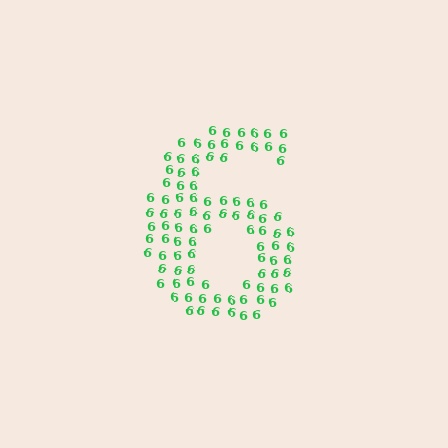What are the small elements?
The small elements are digit 6's.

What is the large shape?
The large shape is the digit 6.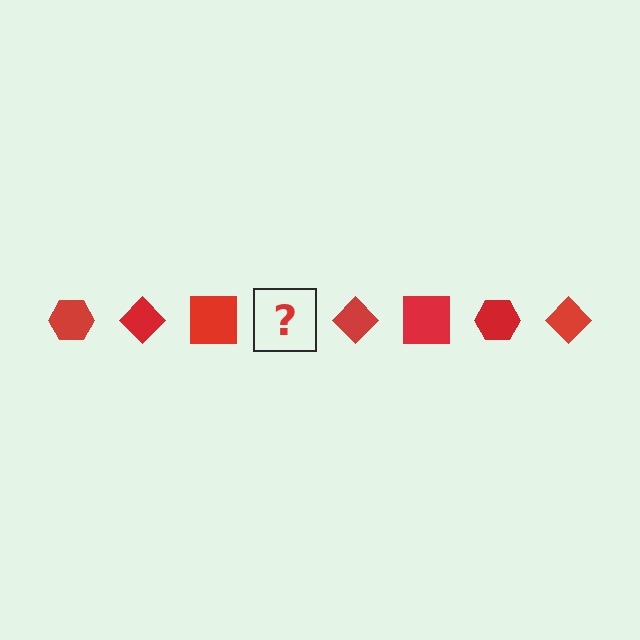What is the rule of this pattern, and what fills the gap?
The rule is that the pattern cycles through hexagon, diamond, square shapes in red. The gap should be filled with a red hexagon.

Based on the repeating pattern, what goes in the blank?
The blank should be a red hexagon.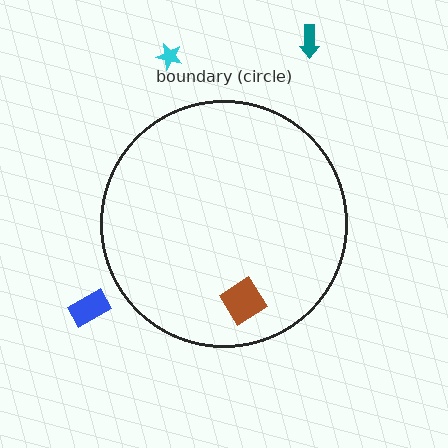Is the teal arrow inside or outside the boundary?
Outside.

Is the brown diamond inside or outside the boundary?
Inside.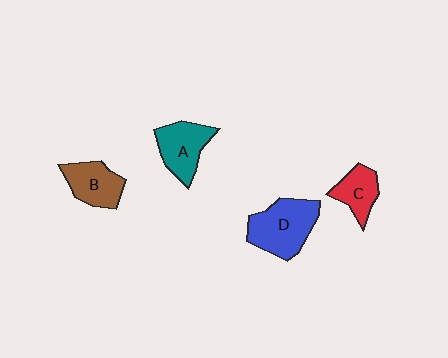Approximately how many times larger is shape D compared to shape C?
Approximately 1.8 times.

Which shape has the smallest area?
Shape C (red).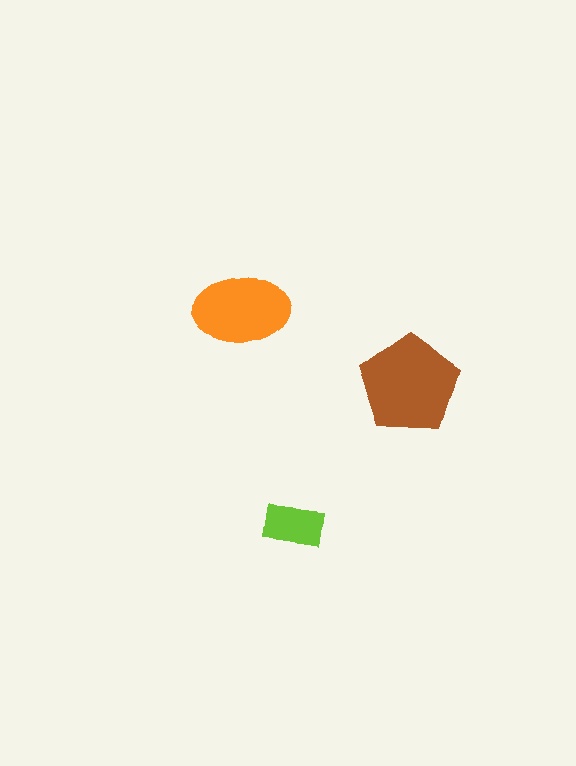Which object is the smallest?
The lime rectangle.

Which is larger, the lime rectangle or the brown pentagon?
The brown pentagon.